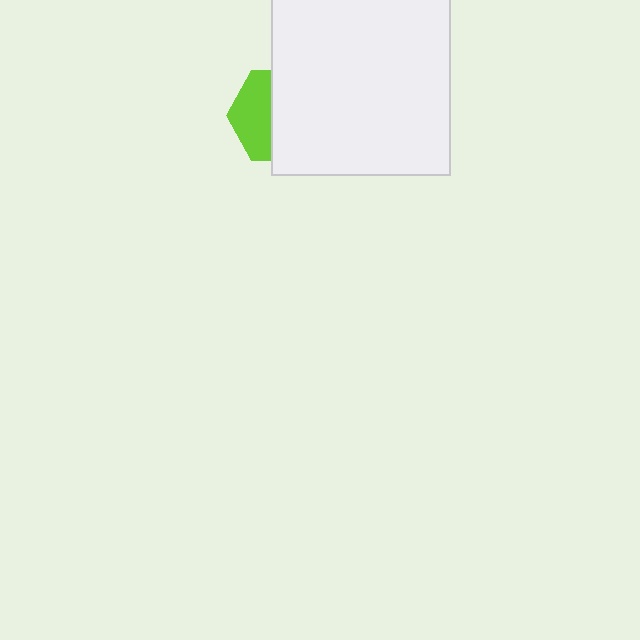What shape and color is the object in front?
The object in front is a white square.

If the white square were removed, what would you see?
You would see the complete lime hexagon.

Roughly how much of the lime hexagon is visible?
A small part of it is visible (roughly 42%).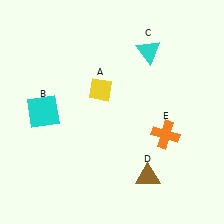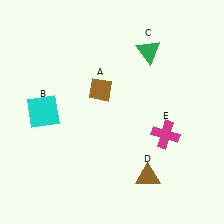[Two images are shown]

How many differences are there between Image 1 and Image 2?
There are 3 differences between the two images.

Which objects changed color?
A changed from yellow to brown. C changed from cyan to green. E changed from orange to magenta.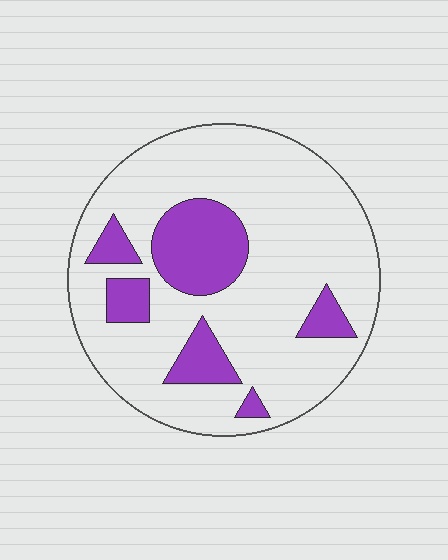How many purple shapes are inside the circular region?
6.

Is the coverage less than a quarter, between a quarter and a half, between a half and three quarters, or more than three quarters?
Less than a quarter.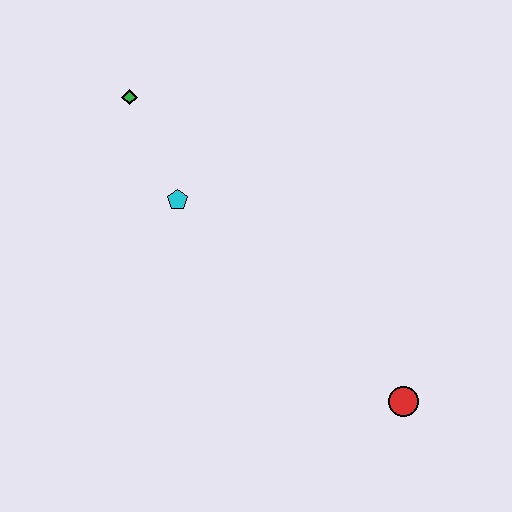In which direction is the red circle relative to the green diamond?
The red circle is below the green diamond.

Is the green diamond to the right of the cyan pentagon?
No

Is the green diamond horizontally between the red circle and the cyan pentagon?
No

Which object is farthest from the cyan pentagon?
The red circle is farthest from the cyan pentagon.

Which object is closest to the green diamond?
The cyan pentagon is closest to the green diamond.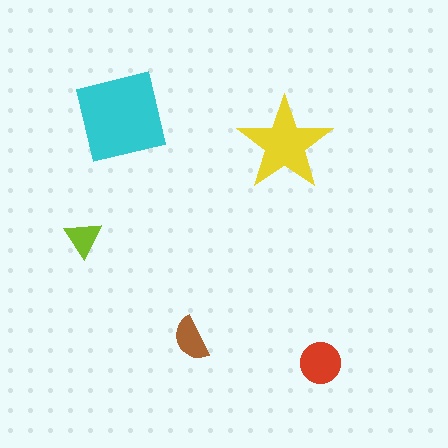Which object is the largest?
The cyan square.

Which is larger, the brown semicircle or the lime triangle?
The brown semicircle.